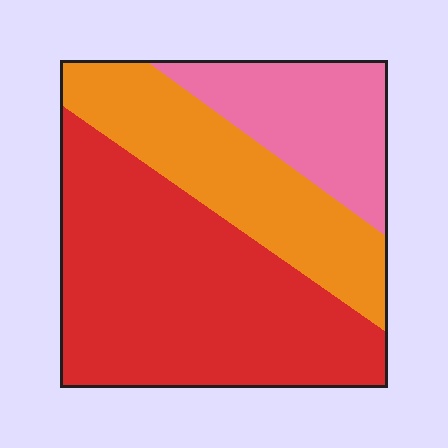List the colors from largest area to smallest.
From largest to smallest: red, orange, pink.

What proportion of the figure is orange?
Orange takes up about one quarter (1/4) of the figure.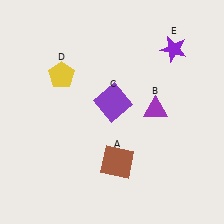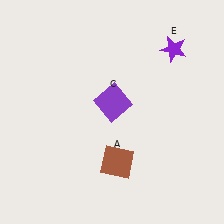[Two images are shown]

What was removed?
The yellow pentagon (D), the purple triangle (B) were removed in Image 2.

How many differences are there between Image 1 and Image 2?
There are 2 differences between the two images.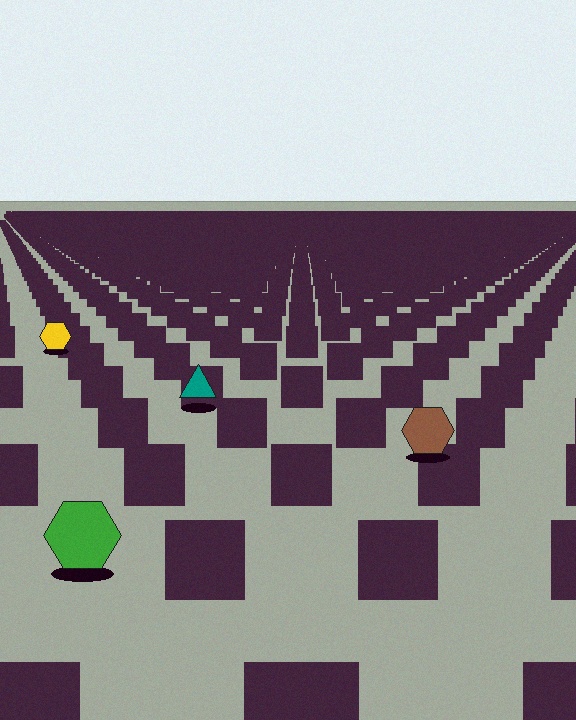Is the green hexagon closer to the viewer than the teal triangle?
Yes. The green hexagon is closer — you can tell from the texture gradient: the ground texture is coarser near it.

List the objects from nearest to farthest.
From nearest to farthest: the green hexagon, the brown hexagon, the teal triangle, the yellow hexagon.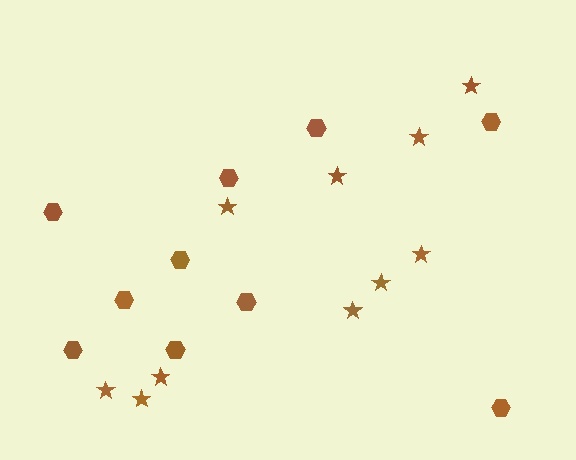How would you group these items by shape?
There are 2 groups: one group of hexagons (10) and one group of stars (10).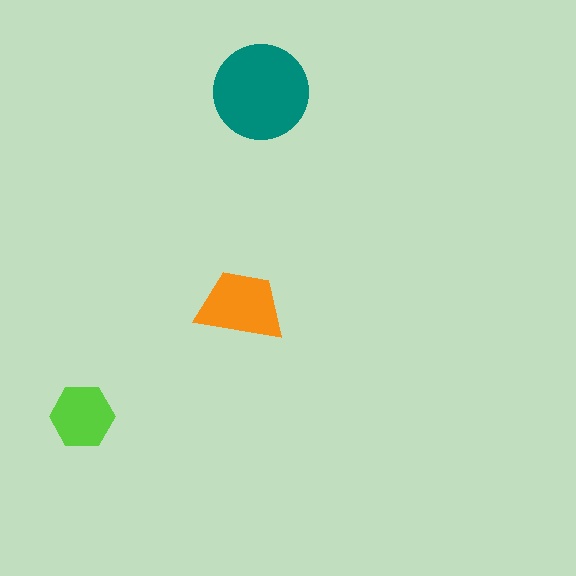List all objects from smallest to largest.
The lime hexagon, the orange trapezoid, the teal circle.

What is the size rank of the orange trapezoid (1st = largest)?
2nd.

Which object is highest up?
The teal circle is topmost.